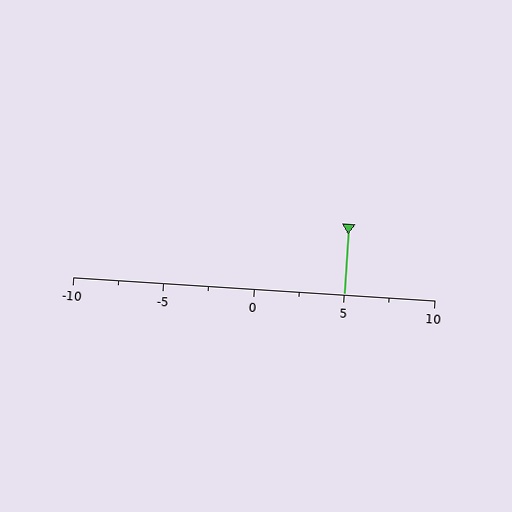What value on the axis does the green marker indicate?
The marker indicates approximately 5.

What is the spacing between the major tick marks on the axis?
The major ticks are spaced 5 apart.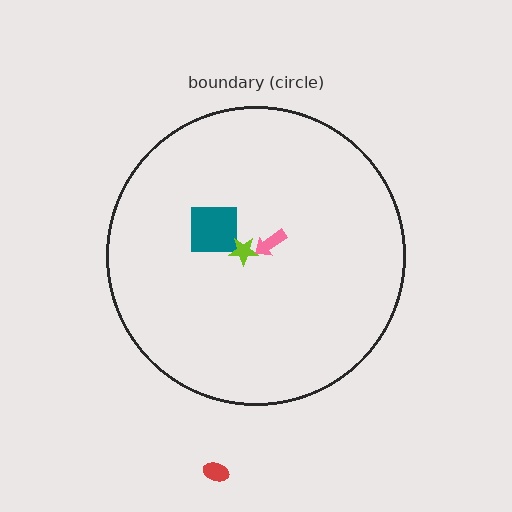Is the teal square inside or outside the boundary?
Inside.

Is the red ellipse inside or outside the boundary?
Outside.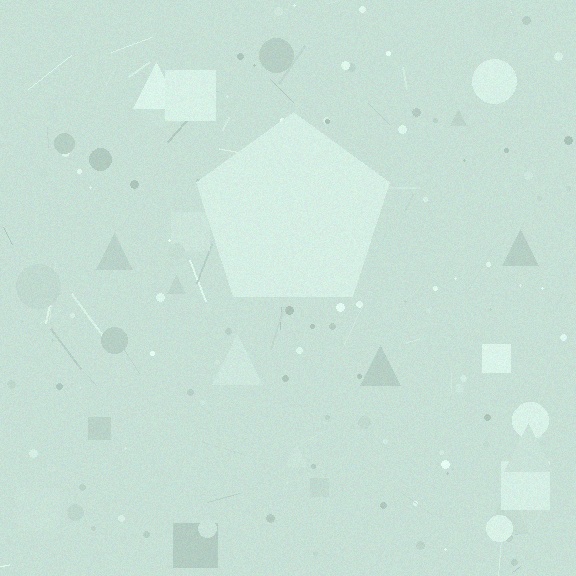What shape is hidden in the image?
A pentagon is hidden in the image.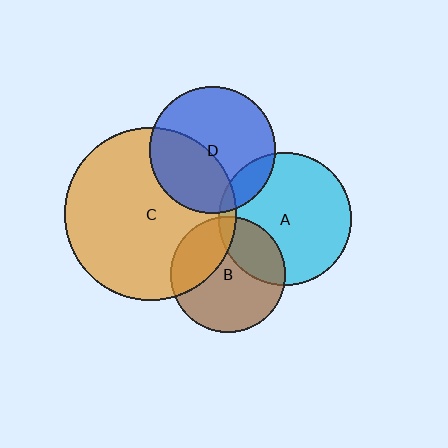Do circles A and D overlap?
Yes.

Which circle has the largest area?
Circle C (orange).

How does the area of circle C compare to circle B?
Approximately 2.2 times.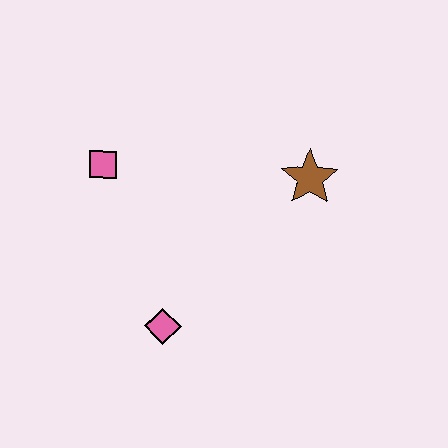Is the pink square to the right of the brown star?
No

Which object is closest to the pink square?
The pink diamond is closest to the pink square.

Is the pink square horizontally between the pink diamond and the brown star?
No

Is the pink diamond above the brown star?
No